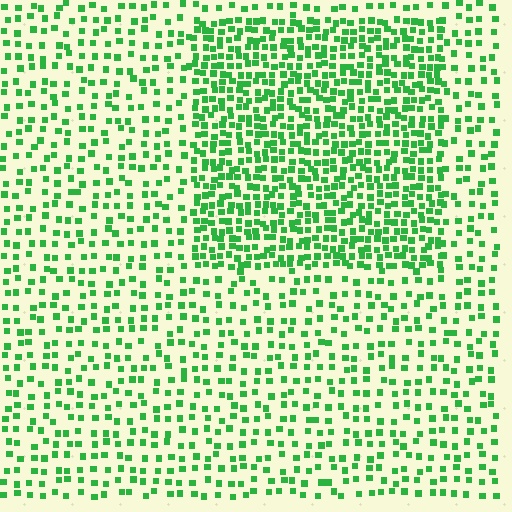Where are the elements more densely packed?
The elements are more densely packed inside the rectangle boundary.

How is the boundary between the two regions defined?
The boundary is defined by a change in element density (approximately 2.1x ratio). All elements are the same color, size, and shape.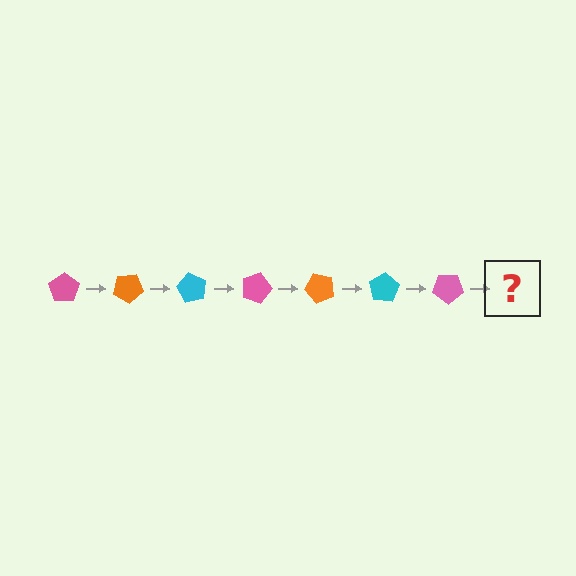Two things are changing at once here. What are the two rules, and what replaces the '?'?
The two rules are that it rotates 30 degrees each step and the color cycles through pink, orange, and cyan. The '?' should be an orange pentagon, rotated 210 degrees from the start.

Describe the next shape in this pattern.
It should be an orange pentagon, rotated 210 degrees from the start.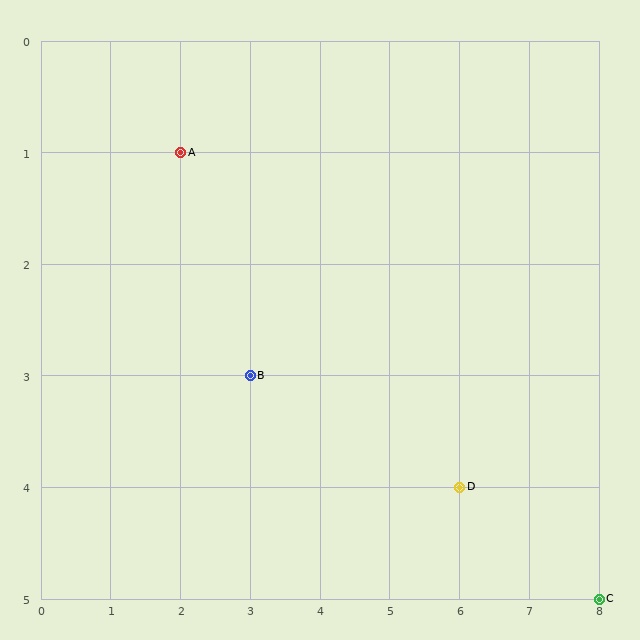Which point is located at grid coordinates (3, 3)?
Point B is at (3, 3).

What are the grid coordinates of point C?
Point C is at grid coordinates (8, 5).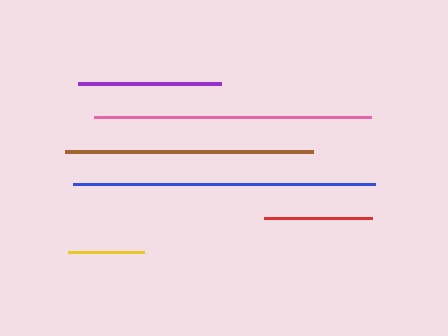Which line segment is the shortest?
The yellow line is the shortest at approximately 76 pixels.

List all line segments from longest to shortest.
From longest to shortest: blue, pink, brown, purple, red, yellow.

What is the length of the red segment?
The red segment is approximately 108 pixels long.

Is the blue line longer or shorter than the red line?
The blue line is longer than the red line.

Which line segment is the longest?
The blue line is the longest at approximately 302 pixels.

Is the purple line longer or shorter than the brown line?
The brown line is longer than the purple line.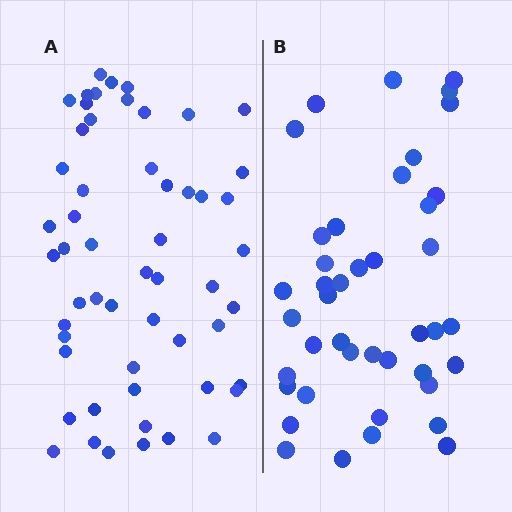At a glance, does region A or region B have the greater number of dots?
Region A (the left region) has more dots.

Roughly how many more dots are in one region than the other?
Region A has approximately 15 more dots than region B.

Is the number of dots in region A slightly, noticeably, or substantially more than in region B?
Region A has noticeably more, but not dramatically so. The ratio is roughly 1.3 to 1.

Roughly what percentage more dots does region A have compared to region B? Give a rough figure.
About 30% more.